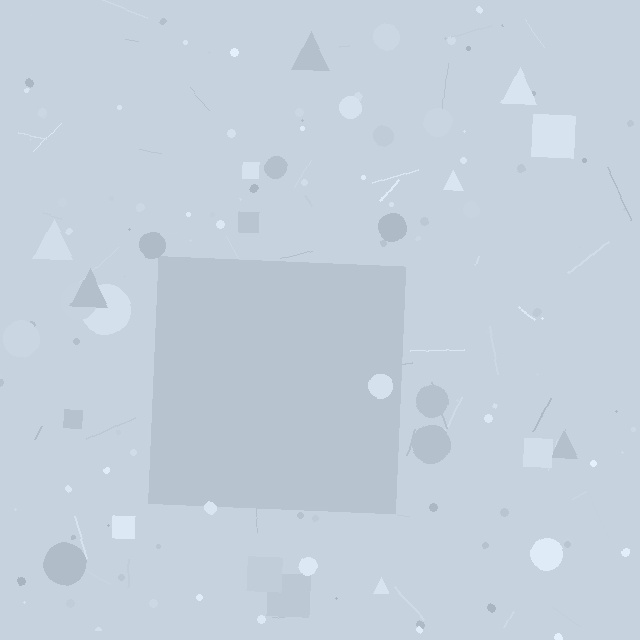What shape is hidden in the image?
A square is hidden in the image.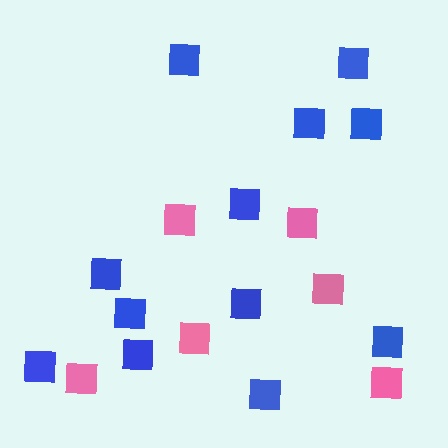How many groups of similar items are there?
There are 2 groups: one group of pink squares (6) and one group of blue squares (12).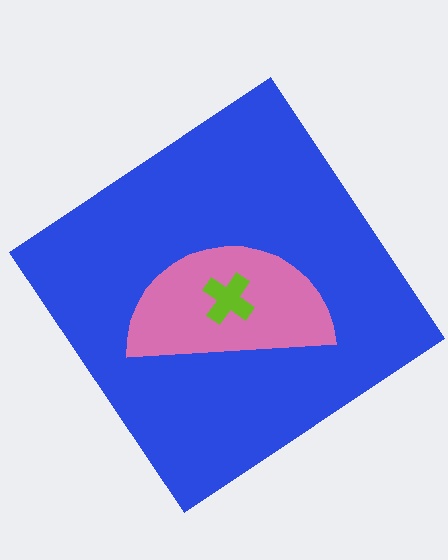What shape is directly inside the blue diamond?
The pink semicircle.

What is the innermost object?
The lime cross.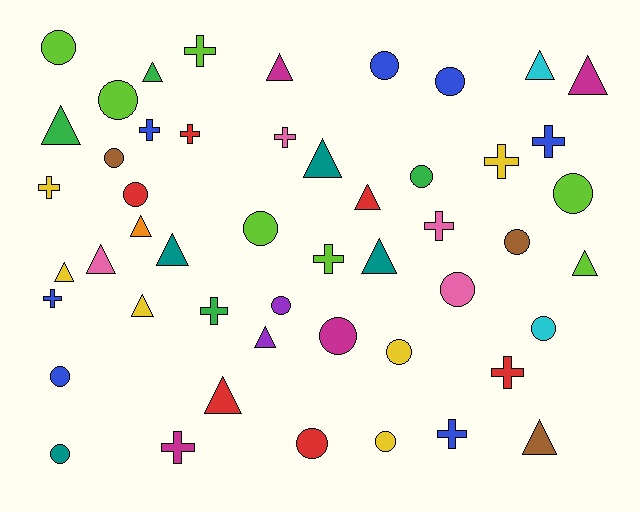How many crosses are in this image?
There are 14 crosses.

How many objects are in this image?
There are 50 objects.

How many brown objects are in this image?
There are 3 brown objects.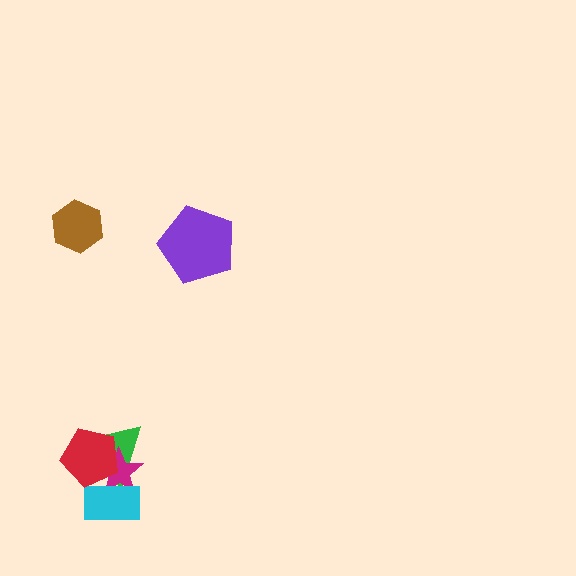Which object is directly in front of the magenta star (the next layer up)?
The cyan rectangle is directly in front of the magenta star.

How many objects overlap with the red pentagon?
3 objects overlap with the red pentagon.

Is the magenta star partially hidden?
Yes, it is partially covered by another shape.